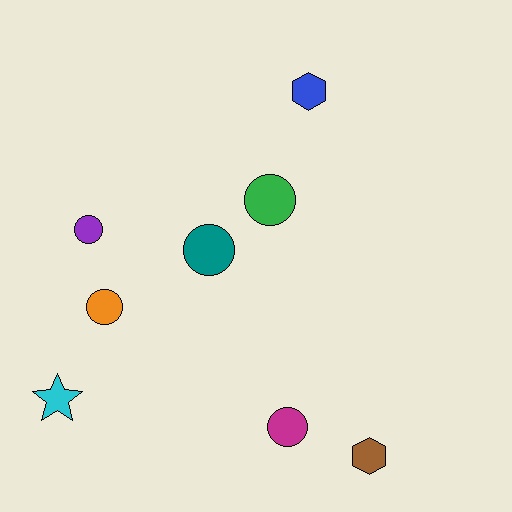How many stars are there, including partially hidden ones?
There is 1 star.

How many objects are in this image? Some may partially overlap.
There are 8 objects.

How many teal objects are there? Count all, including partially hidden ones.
There is 1 teal object.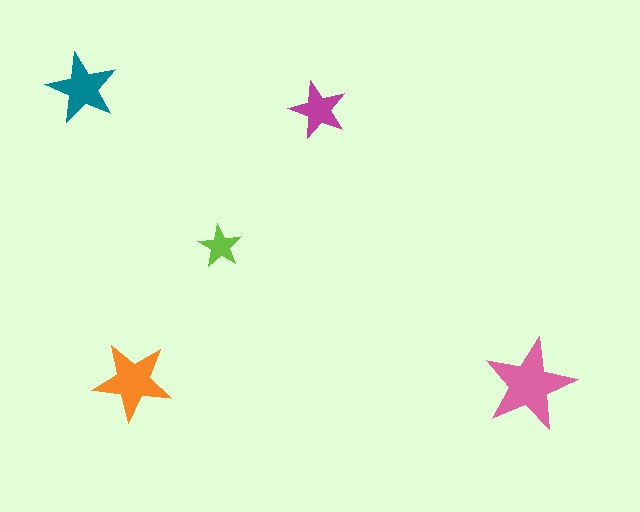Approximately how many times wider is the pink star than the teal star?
About 1.5 times wider.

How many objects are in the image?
There are 5 objects in the image.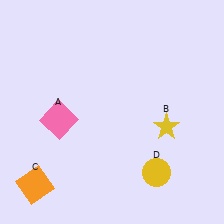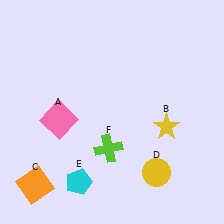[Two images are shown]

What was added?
A cyan pentagon (E), a lime cross (F) were added in Image 2.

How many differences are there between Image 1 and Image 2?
There are 2 differences between the two images.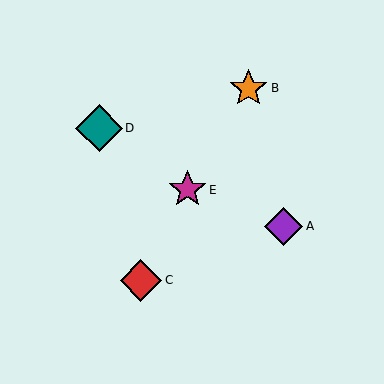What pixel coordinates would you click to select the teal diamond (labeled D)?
Click at (99, 128) to select the teal diamond D.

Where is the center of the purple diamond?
The center of the purple diamond is at (284, 226).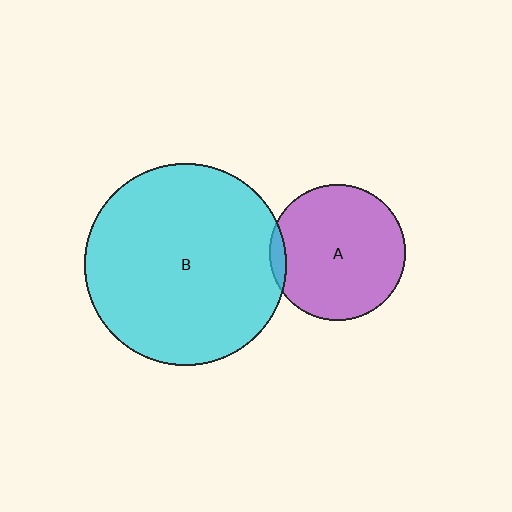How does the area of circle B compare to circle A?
Approximately 2.2 times.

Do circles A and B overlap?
Yes.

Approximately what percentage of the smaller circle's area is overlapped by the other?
Approximately 5%.